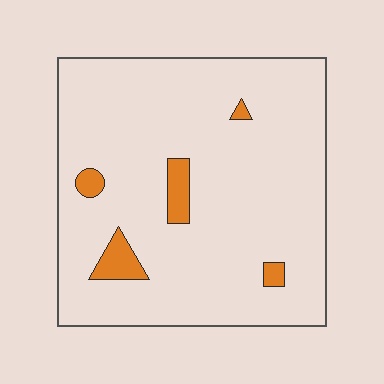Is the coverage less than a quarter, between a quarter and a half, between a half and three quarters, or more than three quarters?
Less than a quarter.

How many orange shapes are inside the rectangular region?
5.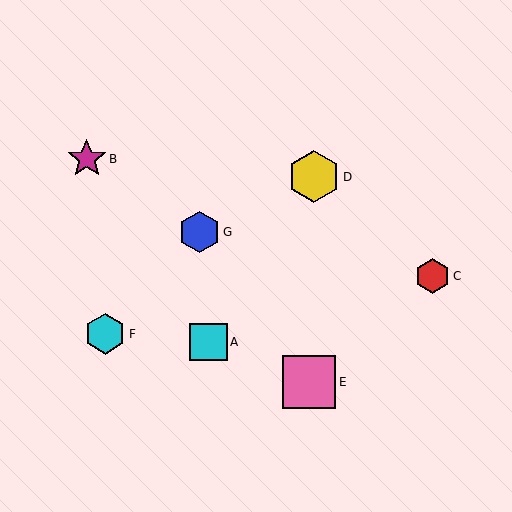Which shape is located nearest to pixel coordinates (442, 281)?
The red hexagon (labeled C) at (432, 276) is nearest to that location.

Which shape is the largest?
The pink square (labeled E) is the largest.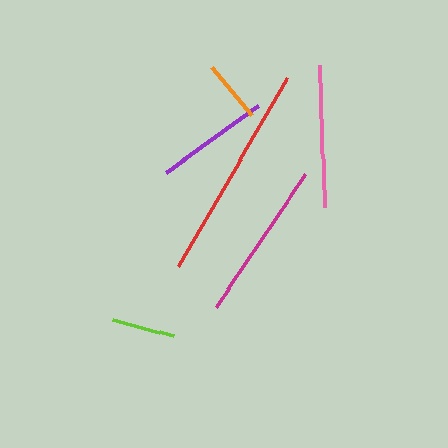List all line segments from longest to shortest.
From longest to shortest: red, magenta, pink, purple, lime, orange.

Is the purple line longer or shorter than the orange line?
The purple line is longer than the orange line.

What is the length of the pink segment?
The pink segment is approximately 142 pixels long.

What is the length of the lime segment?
The lime segment is approximately 64 pixels long.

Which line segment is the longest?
The red line is the longest at approximately 218 pixels.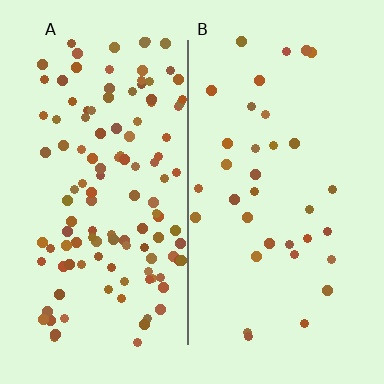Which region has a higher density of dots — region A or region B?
A (the left).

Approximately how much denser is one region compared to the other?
Approximately 3.5× — region A over region B.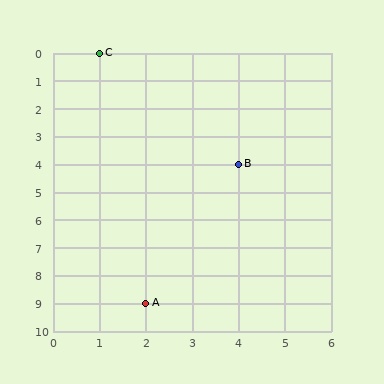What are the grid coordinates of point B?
Point B is at grid coordinates (4, 4).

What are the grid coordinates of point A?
Point A is at grid coordinates (2, 9).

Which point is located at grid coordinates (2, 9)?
Point A is at (2, 9).